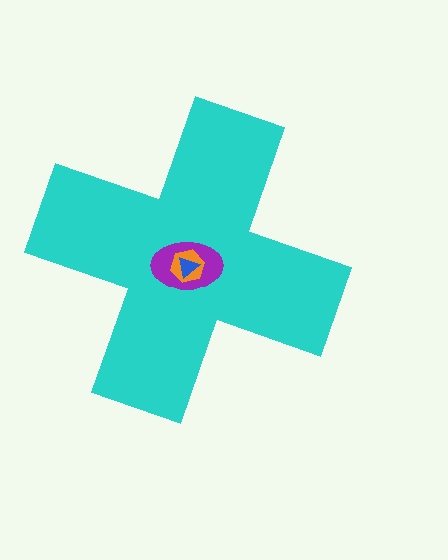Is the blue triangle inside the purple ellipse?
Yes.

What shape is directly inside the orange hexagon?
The blue triangle.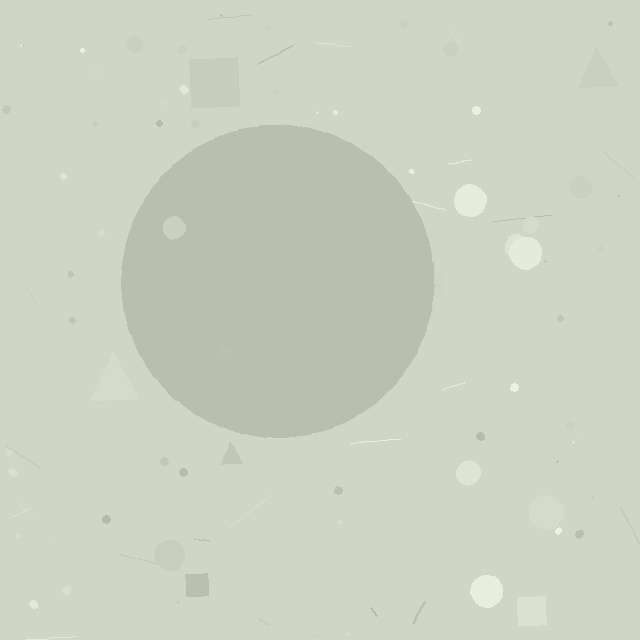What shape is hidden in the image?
A circle is hidden in the image.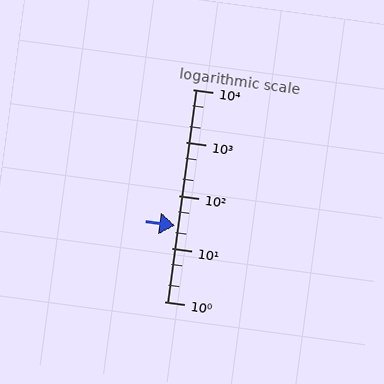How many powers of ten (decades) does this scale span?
The scale spans 4 decades, from 1 to 10000.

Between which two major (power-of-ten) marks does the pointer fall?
The pointer is between 10 and 100.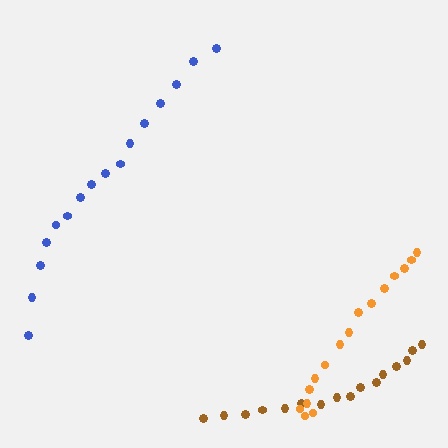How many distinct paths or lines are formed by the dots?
There are 3 distinct paths.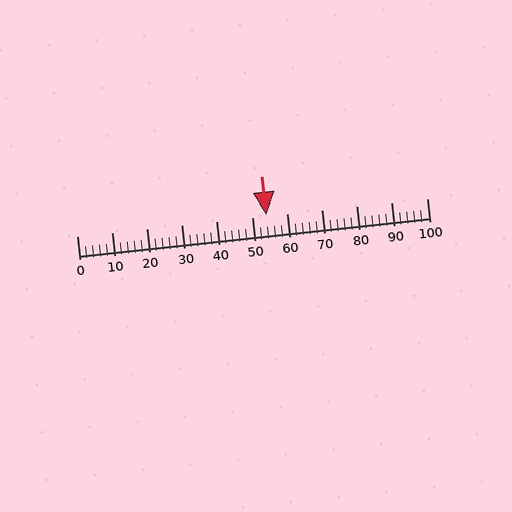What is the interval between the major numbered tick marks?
The major tick marks are spaced 10 units apart.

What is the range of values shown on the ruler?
The ruler shows values from 0 to 100.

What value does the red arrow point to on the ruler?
The red arrow points to approximately 54.